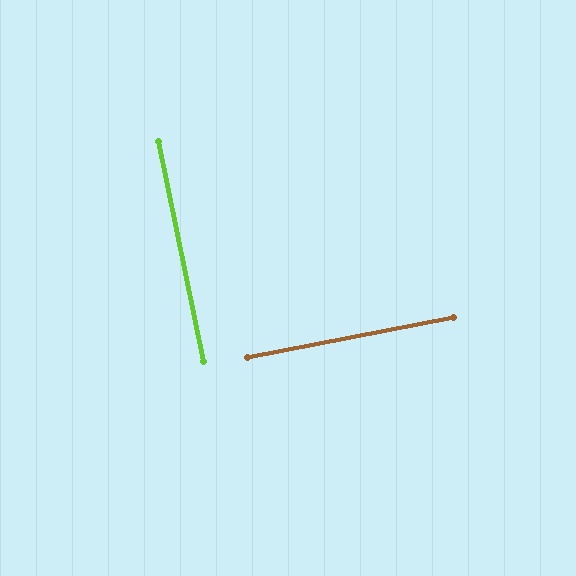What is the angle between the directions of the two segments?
Approximately 89 degrees.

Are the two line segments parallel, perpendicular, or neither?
Perpendicular — they meet at approximately 89°.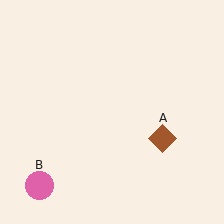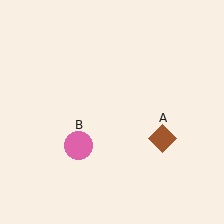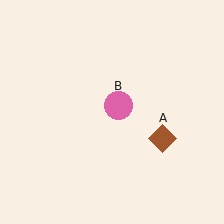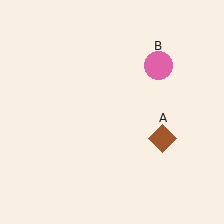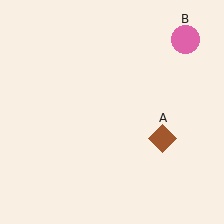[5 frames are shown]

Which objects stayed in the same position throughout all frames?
Brown diamond (object A) remained stationary.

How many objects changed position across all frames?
1 object changed position: pink circle (object B).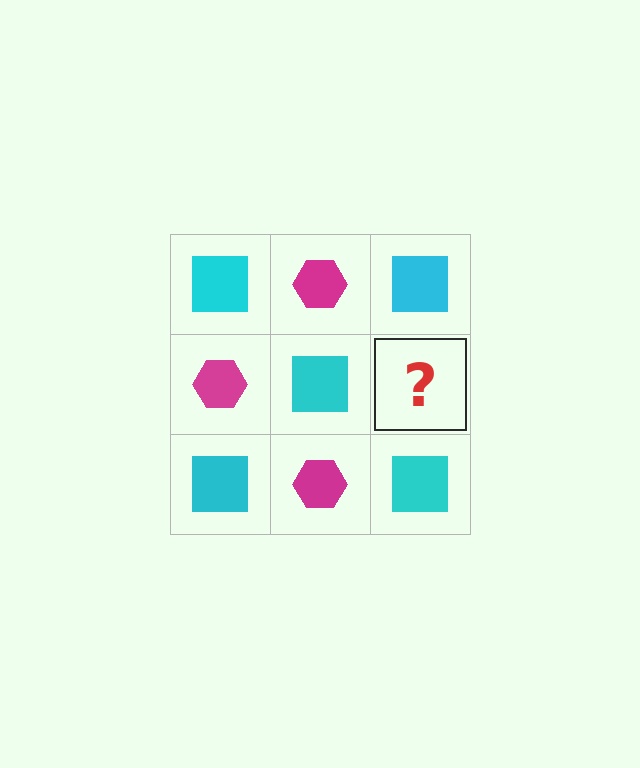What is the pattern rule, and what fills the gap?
The rule is that it alternates cyan square and magenta hexagon in a checkerboard pattern. The gap should be filled with a magenta hexagon.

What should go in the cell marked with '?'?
The missing cell should contain a magenta hexagon.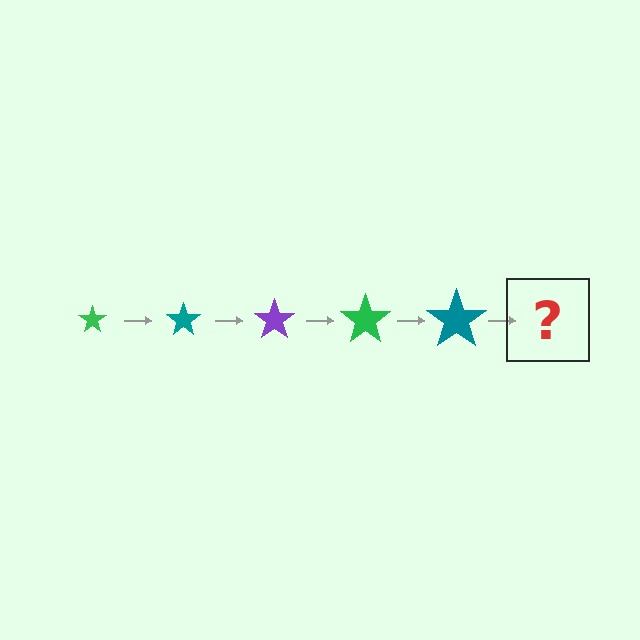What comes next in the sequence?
The next element should be a purple star, larger than the previous one.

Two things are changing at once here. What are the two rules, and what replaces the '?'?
The two rules are that the star grows larger each step and the color cycles through green, teal, and purple. The '?' should be a purple star, larger than the previous one.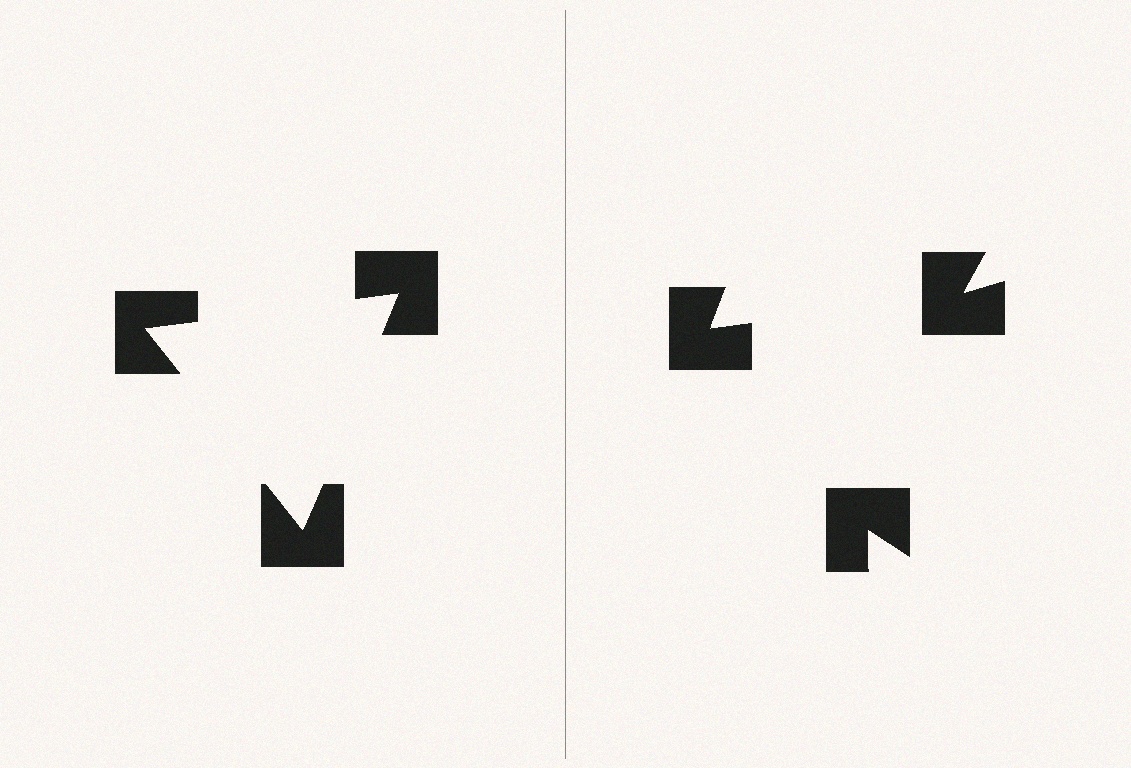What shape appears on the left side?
An illusory triangle.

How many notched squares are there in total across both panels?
6 — 3 on each side.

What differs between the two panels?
The notched squares are positioned identically on both sides; only the wedge orientations differ. On the left they align to a triangle; on the right they are misaligned.